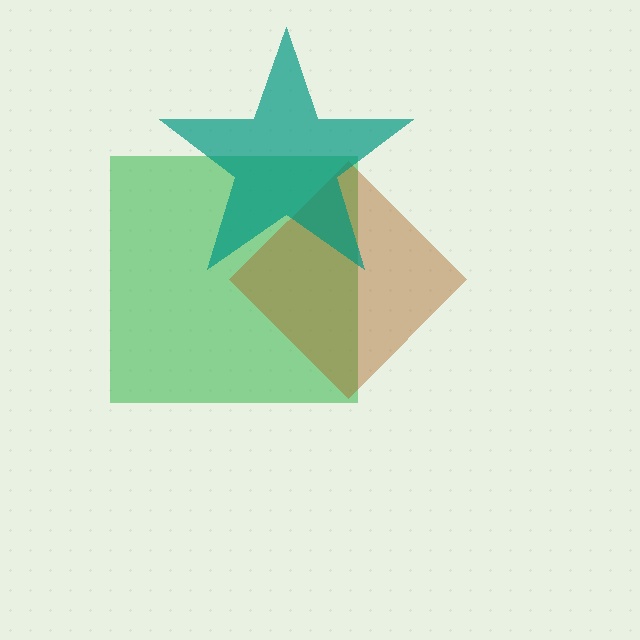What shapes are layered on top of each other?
The layered shapes are: a green square, a brown diamond, a teal star.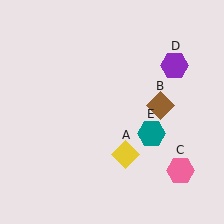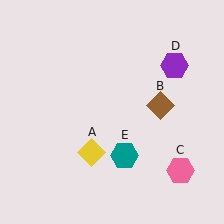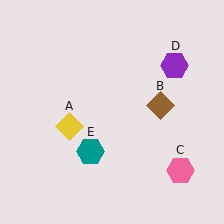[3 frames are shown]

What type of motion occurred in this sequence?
The yellow diamond (object A), teal hexagon (object E) rotated clockwise around the center of the scene.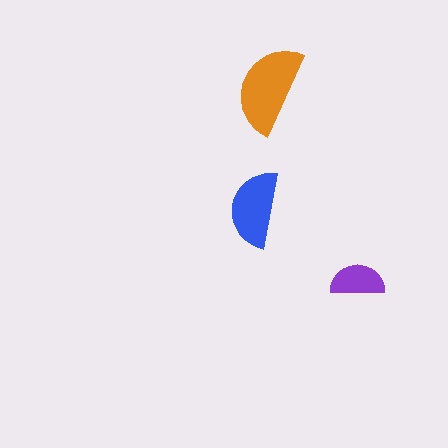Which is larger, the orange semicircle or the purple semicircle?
The orange one.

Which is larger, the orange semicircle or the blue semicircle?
The orange one.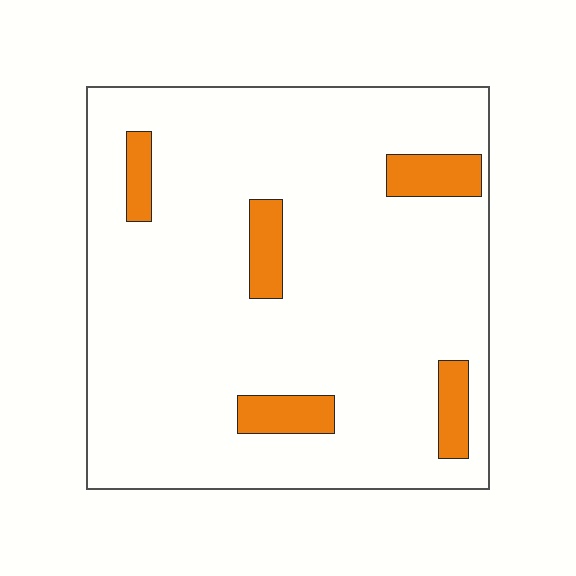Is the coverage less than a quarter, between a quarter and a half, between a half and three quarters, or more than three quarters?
Less than a quarter.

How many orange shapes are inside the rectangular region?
5.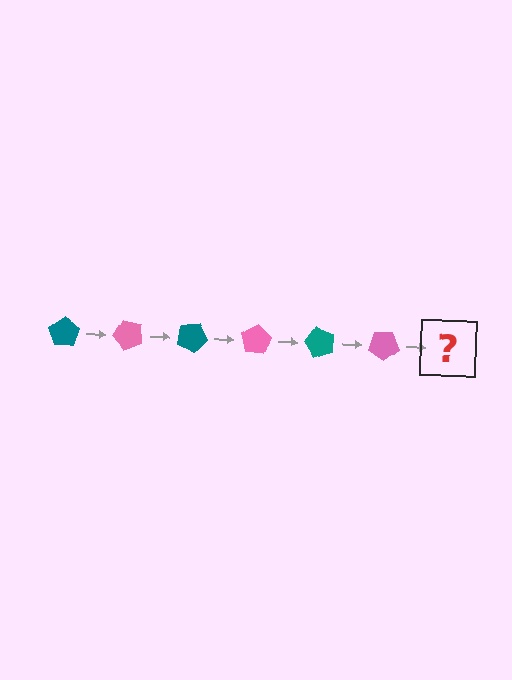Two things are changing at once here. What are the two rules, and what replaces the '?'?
The two rules are that it rotates 50 degrees each step and the color cycles through teal and pink. The '?' should be a teal pentagon, rotated 300 degrees from the start.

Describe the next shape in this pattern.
It should be a teal pentagon, rotated 300 degrees from the start.